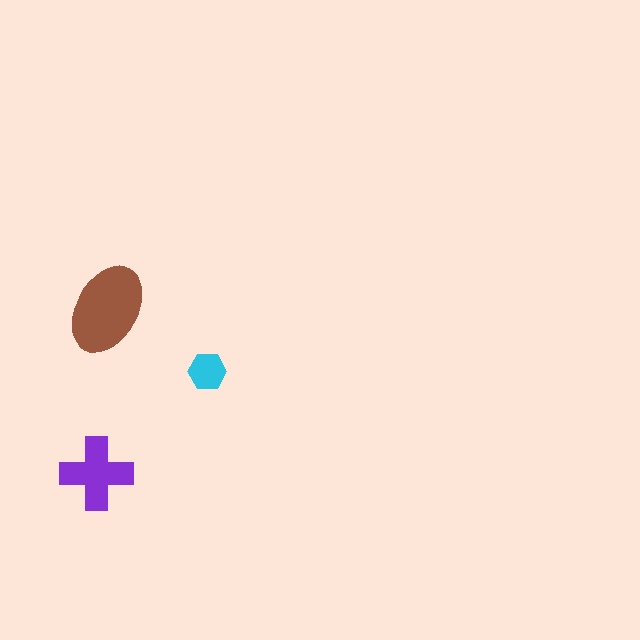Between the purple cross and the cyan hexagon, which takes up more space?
The purple cross.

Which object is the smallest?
The cyan hexagon.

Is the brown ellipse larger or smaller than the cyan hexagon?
Larger.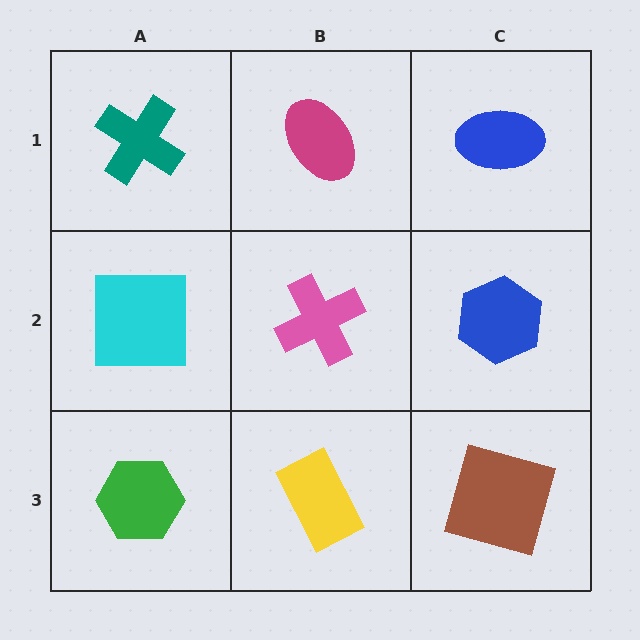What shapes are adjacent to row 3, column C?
A blue hexagon (row 2, column C), a yellow rectangle (row 3, column B).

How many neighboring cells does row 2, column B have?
4.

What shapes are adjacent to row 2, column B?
A magenta ellipse (row 1, column B), a yellow rectangle (row 3, column B), a cyan square (row 2, column A), a blue hexagon (row 2, column C).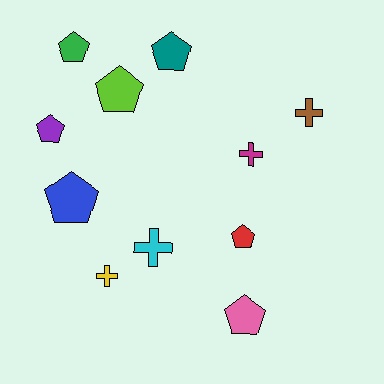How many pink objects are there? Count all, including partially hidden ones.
There is 1 pink object.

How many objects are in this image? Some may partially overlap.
There are 11 objects.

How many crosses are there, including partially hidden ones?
There are 4 crosses.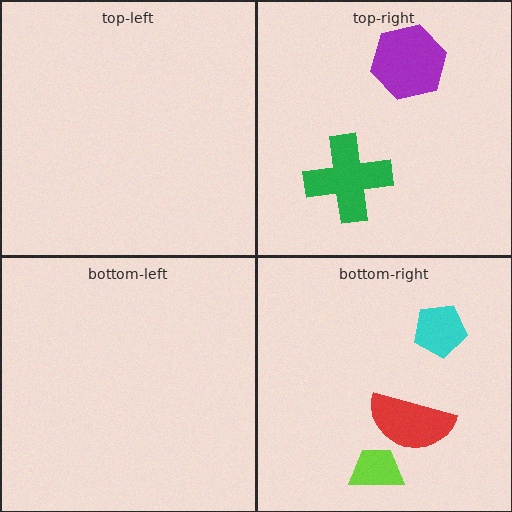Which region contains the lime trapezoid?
The bottom-right region.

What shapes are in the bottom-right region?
The lime trapezoid, the cyan pentagon, the red semicircle.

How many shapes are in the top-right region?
2.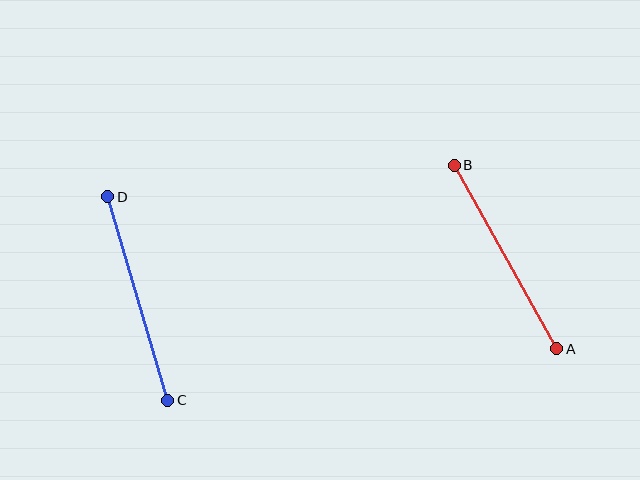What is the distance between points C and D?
The distance is approximately 212 pixels.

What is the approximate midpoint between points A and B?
The midpoint is at approximately (506, 257) pixels.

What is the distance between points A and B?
The distance is approximately 210 pixels.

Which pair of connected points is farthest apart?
Points C and D are farthest apart.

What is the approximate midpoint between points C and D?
The midpoint is at approximately (138, 299) pixels.